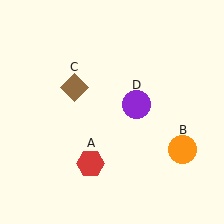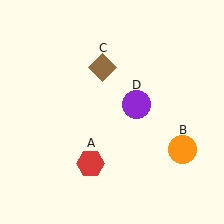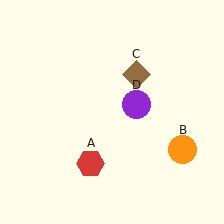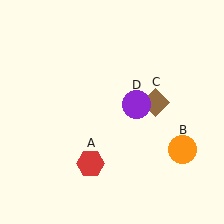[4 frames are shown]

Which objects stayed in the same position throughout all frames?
Red hexagon (object A) and orange circle (object B) and purple circle (object D) remained stationary.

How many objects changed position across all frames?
1 object changed position: brown diamond (object C).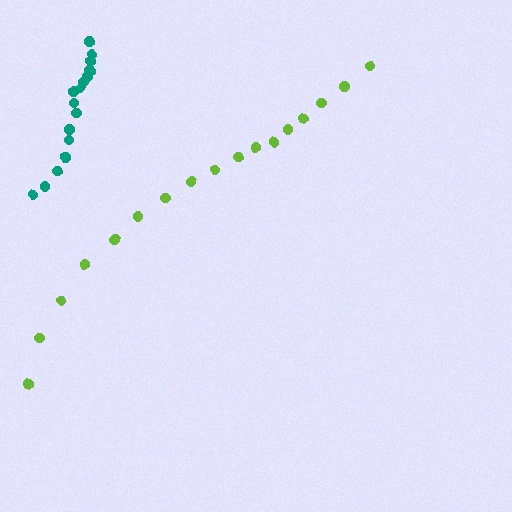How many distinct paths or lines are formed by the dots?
There are 2 distinct paths.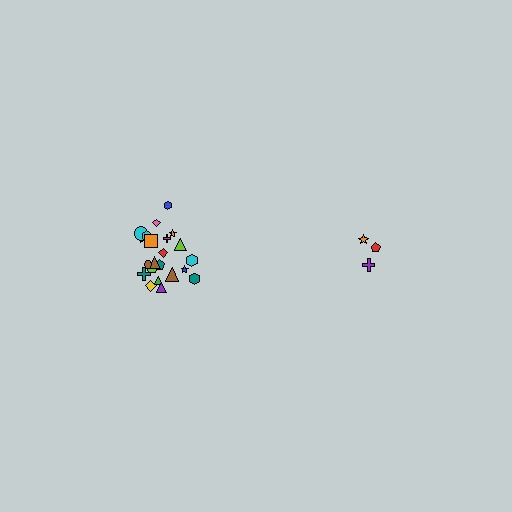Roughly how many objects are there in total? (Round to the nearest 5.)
Roughly 25 objects in total.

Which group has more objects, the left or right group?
The left group.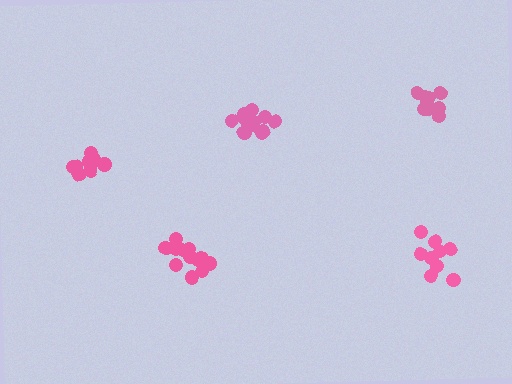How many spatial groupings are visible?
There are 5 spatial groupings.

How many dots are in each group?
Group 1: 12 dots, Group 2: 9 dots, Group 3: 9 dots, Group 4: 10 dots, Group 5: 12 dots (52 total).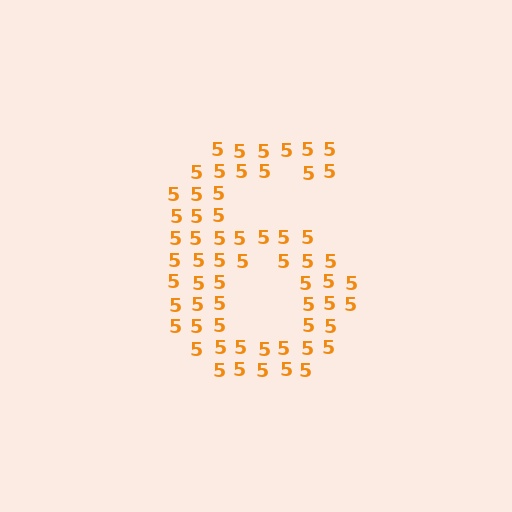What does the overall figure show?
The overall figure shows the digit 6.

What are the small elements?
The small elements are digit 5's.